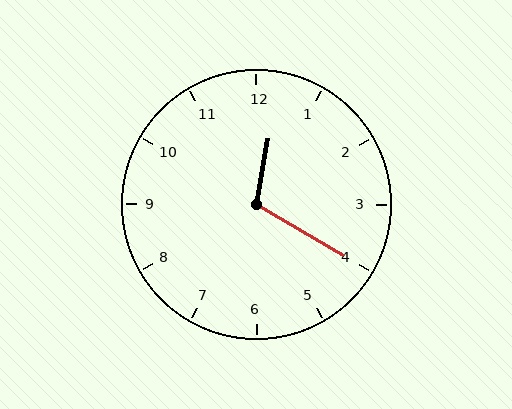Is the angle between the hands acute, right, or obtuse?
It is obtuse.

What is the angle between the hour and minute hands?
Approximately 110 degrees.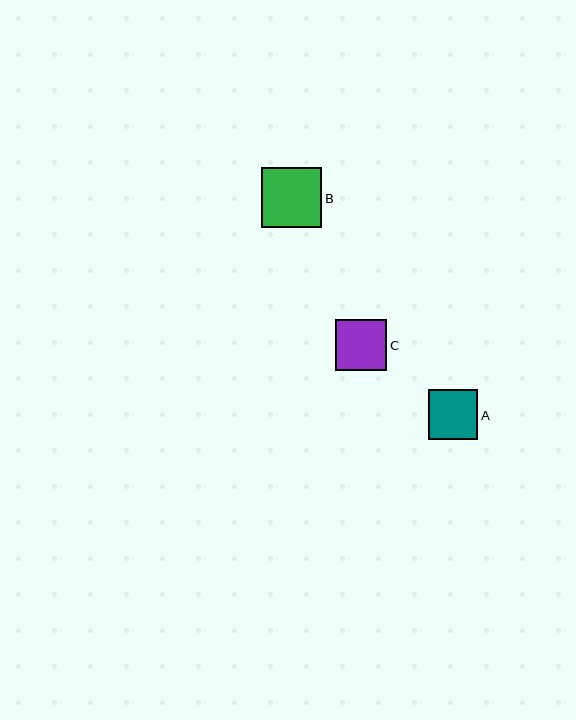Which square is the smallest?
Square A is the smallest with a size of approximately 49 pixels.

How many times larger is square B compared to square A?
Square B is approximately 1.2 times the size of square A.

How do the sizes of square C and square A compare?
Square C and square A are approximately the same size.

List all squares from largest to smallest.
From largest to smallest: B, C, A.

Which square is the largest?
Square B is the largest with a size of approximately 61 pixels.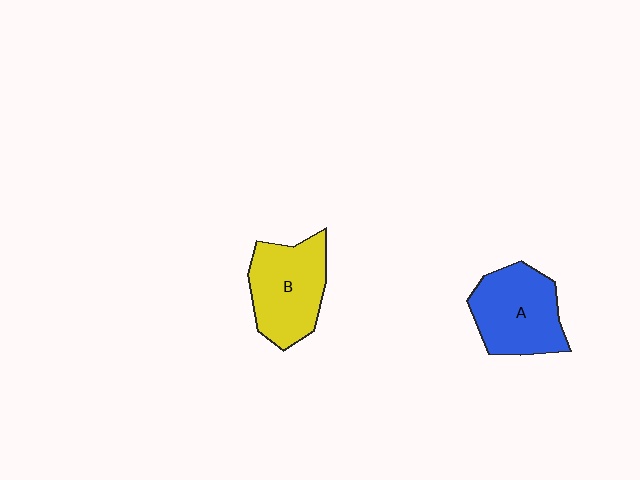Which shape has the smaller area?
Shape B (yellow).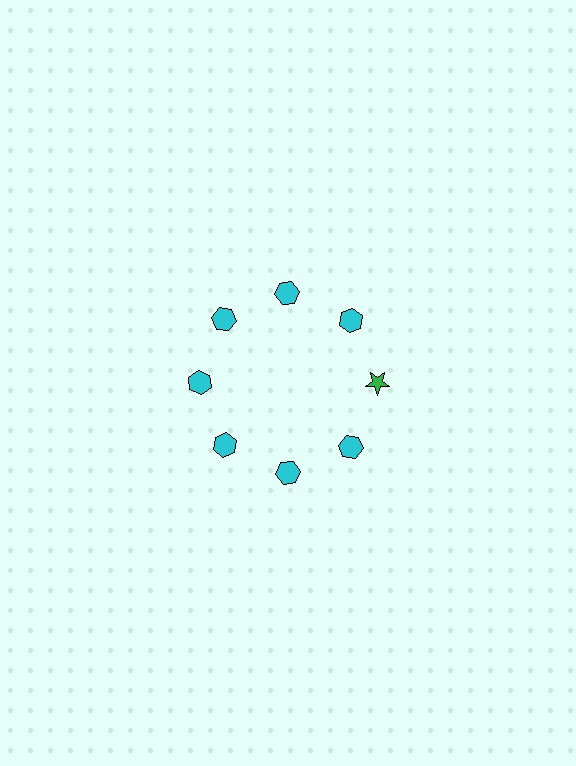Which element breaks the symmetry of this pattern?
The green star at roughly the 3 o'clock position breaks the symmetry. All other shapes are cyan hexagons.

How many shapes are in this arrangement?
There are 8 shapes arranged in a ring pattern.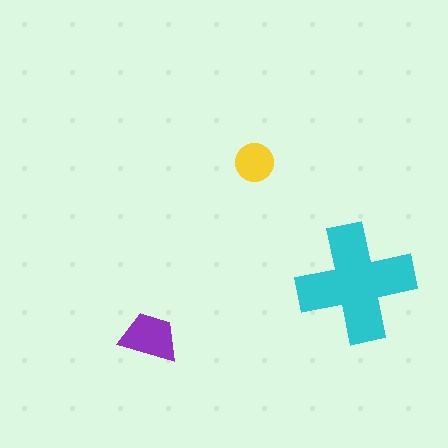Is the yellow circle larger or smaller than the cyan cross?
Smaller.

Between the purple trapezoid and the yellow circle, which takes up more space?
The purple trapezoid.